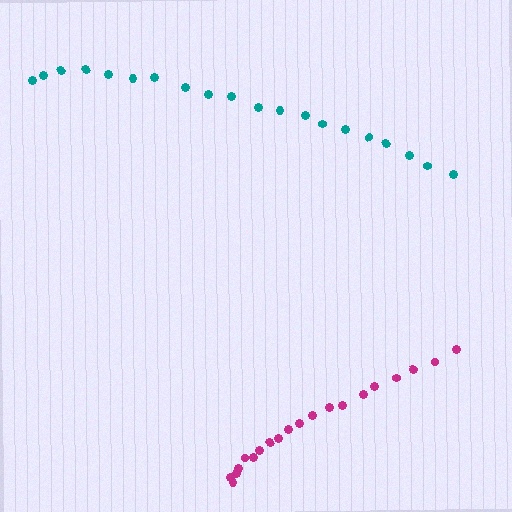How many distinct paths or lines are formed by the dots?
There are 2 distinct paths.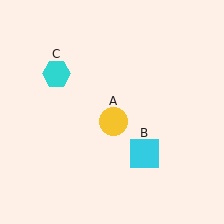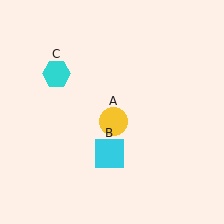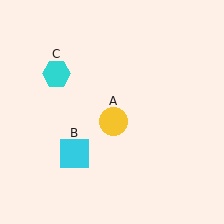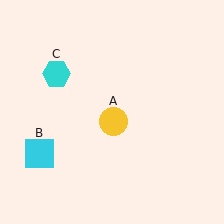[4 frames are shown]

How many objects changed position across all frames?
1 object changed position: cyan square (object B).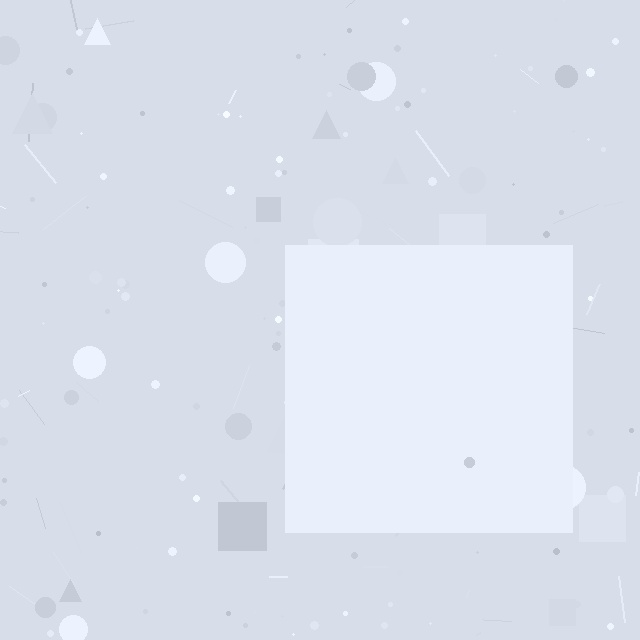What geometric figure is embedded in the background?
A square is embedded in the background.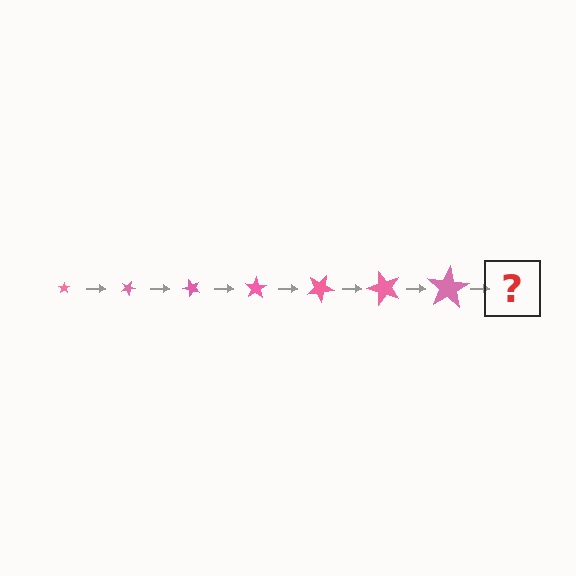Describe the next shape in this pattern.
It should be a star, larger than the previous one and rotated 175 degrees from the start.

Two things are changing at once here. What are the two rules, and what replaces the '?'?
The two rules are that the star grows larger each step and it rotates 25 degrees each step. The '?' should be a star, larger than the previous one and rotated 175 degrees from the start.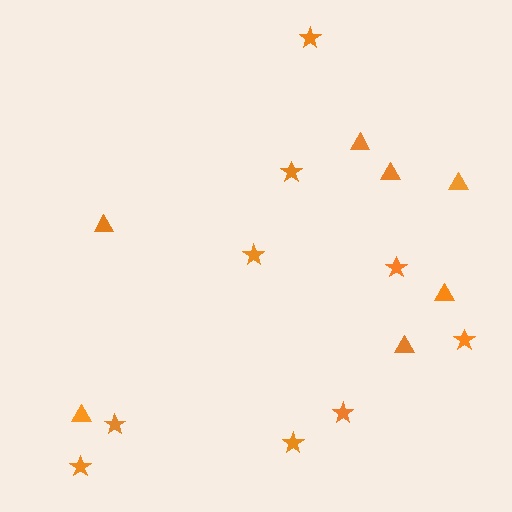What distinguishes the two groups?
There are 2 groups: one group of stars (9) and one group of triangles (7).